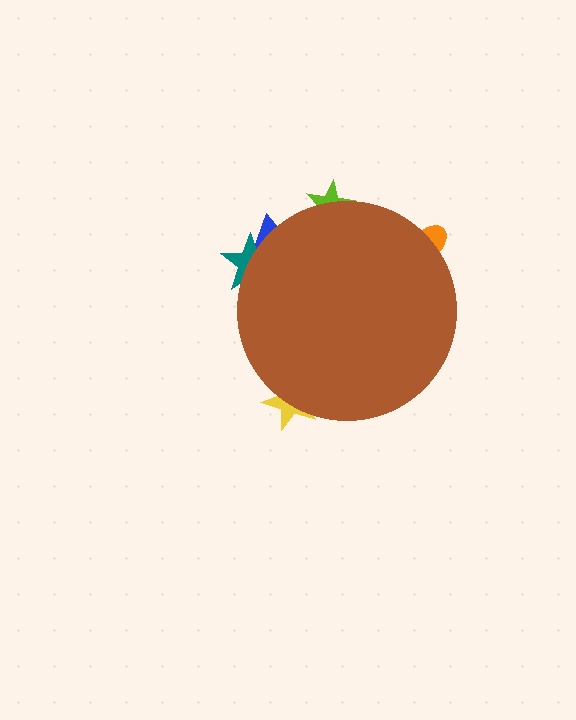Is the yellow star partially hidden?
Yes, the yellow star is partially hidden behind the brown circle.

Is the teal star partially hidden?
Yes, the teal star is partially hidden behind the brown circle.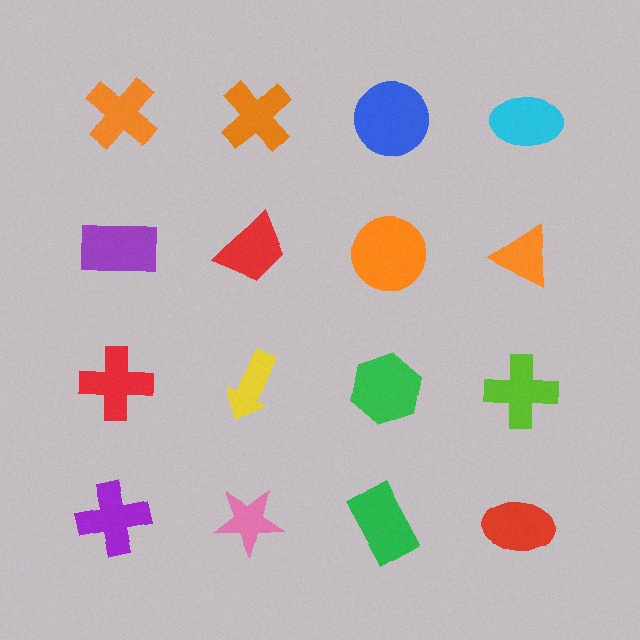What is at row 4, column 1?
A purple cross.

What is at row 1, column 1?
An orange cross.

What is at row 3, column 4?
A lime cross.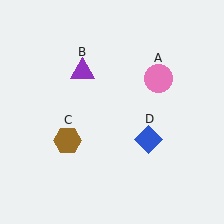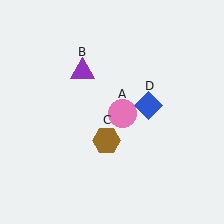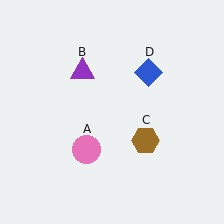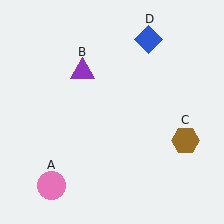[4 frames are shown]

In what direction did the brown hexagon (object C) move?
The brown hexagon (object C) moved right.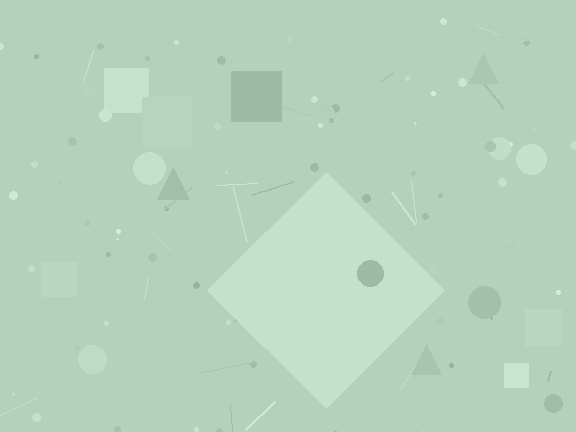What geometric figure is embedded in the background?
A diamond is embedded in the background.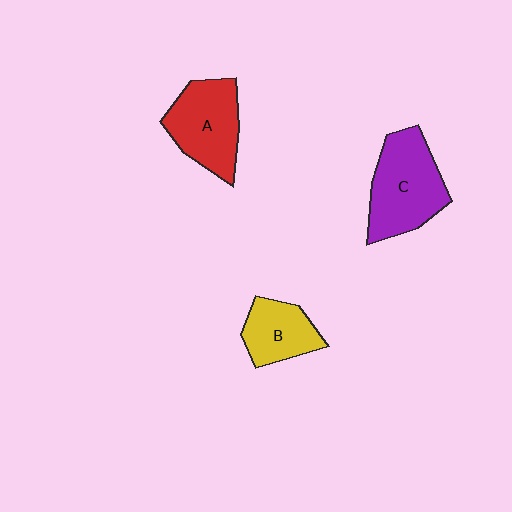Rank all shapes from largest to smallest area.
From largest to smallest: C (purple), A (red), B (yellow).